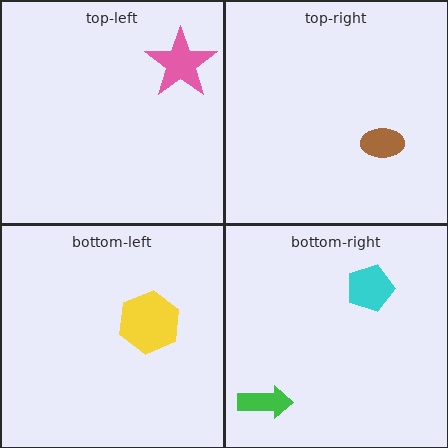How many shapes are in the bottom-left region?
1.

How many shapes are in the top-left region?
1.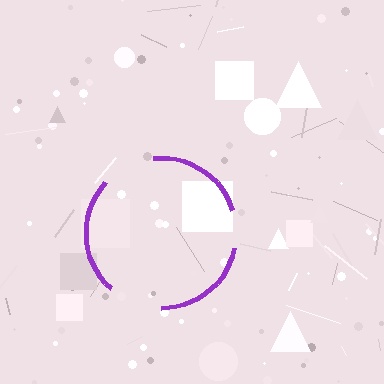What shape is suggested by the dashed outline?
The dashed outline suggests a circle.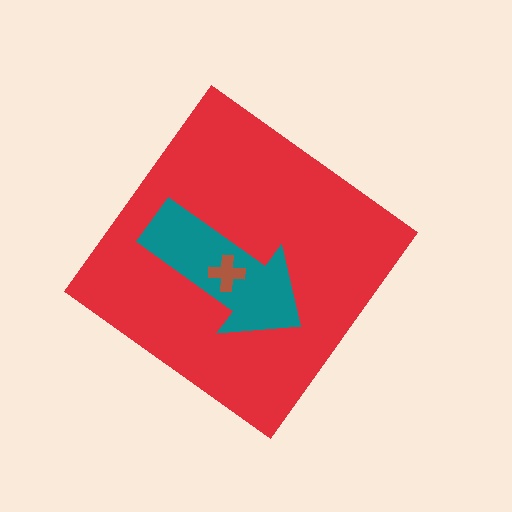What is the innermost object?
The brown cross.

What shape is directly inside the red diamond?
The teal arrow.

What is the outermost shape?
The red diamond.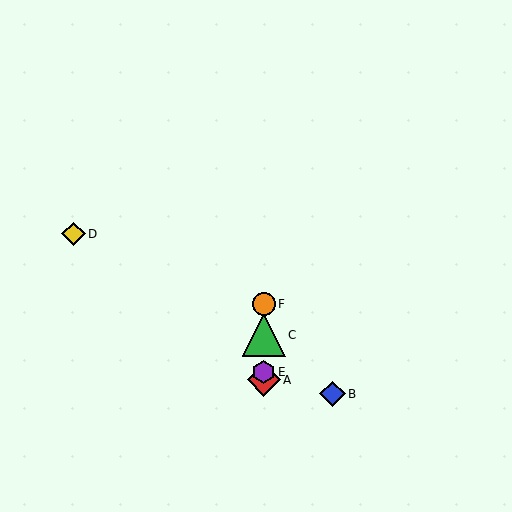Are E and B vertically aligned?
No, E is at x≈264 and B is at x≈332.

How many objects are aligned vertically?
4 objects (A, C, E, F) are aligned vertically.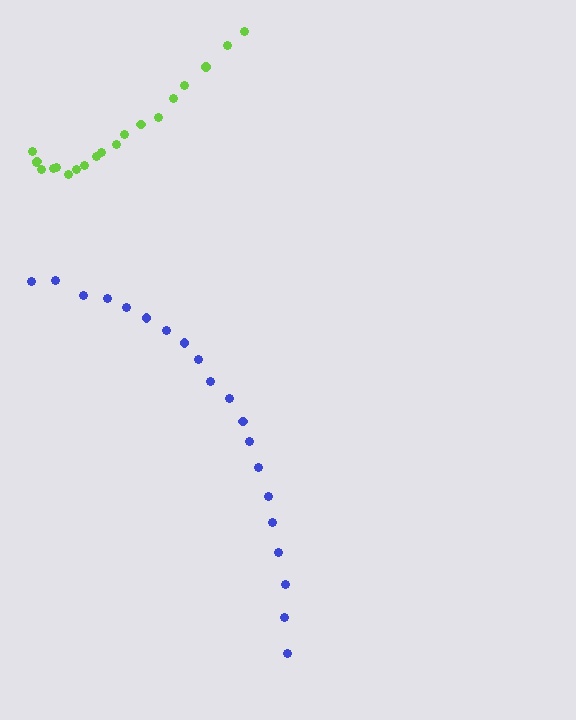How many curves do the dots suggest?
There are 2 distinct paths.